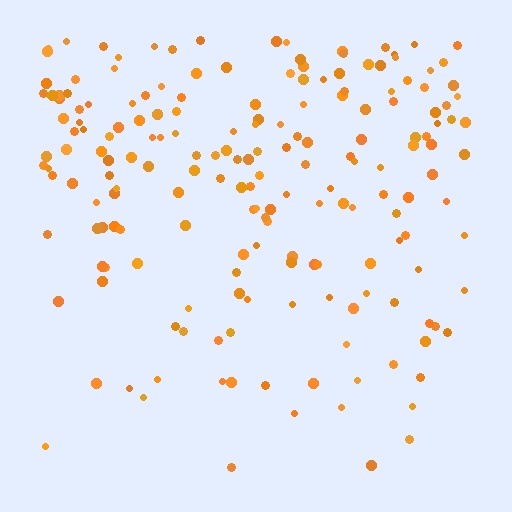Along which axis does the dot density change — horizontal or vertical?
Vertical.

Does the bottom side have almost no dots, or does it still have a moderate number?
Still a moderate number, just noticeably fewer than the top.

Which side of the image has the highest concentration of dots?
The top.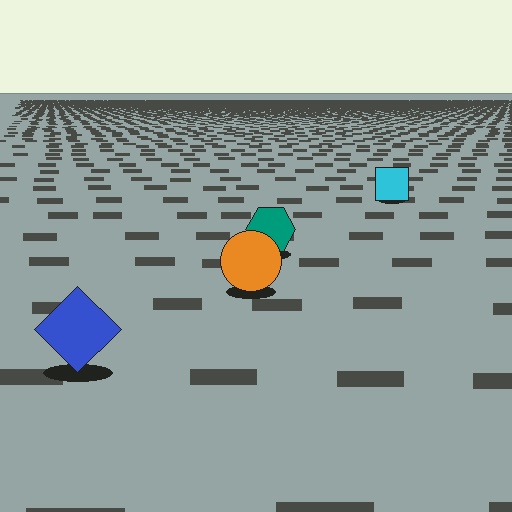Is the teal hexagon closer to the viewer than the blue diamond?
No. The blue diamond is closer — you can tell from the texture gradient: the ground texture is coarser near it.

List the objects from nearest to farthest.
From nearest to farthest: the blue diamond, the orange circle, the teal hexagon, the cyan square.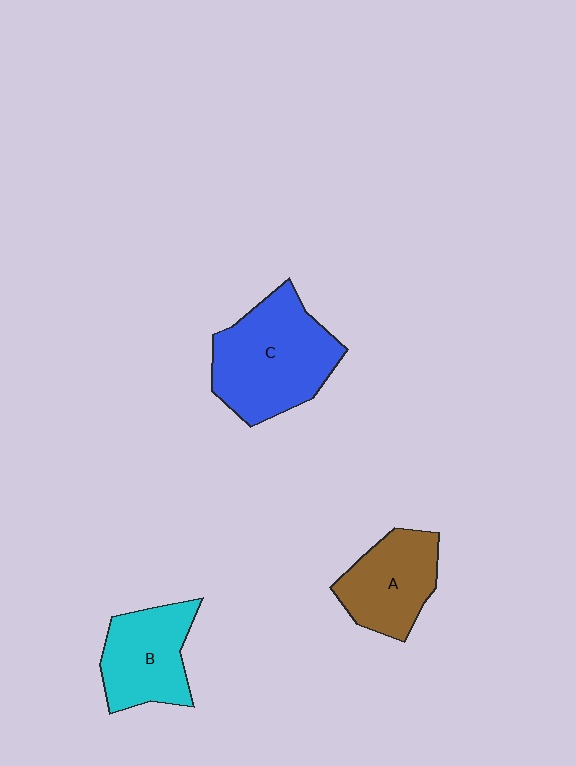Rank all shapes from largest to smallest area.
From largest to smallest: C (blue), B (cyan), A (brown).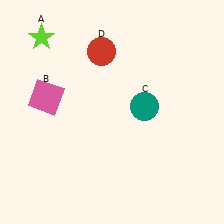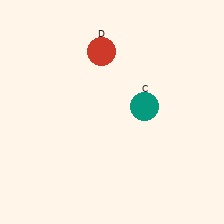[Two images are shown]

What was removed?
The lime star (A), the pink square (B) were removed in Image 2.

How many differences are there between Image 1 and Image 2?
There are 2 differences between the two images.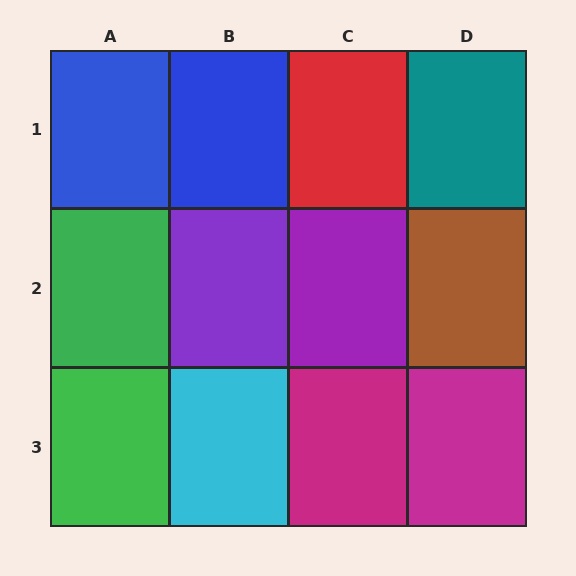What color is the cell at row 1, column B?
Blue.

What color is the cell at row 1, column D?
Teal.